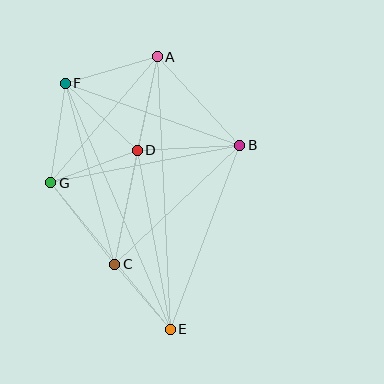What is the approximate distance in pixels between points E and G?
The distance between E and G is approximately 189 pixels.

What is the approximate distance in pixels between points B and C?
The distance between B and C is approximately 173 pixels.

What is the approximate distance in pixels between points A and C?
The distance between A and C is approximately 212 pixels.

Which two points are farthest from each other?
Points A and E are farthest from each other.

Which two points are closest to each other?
Points C and E are closest to each other.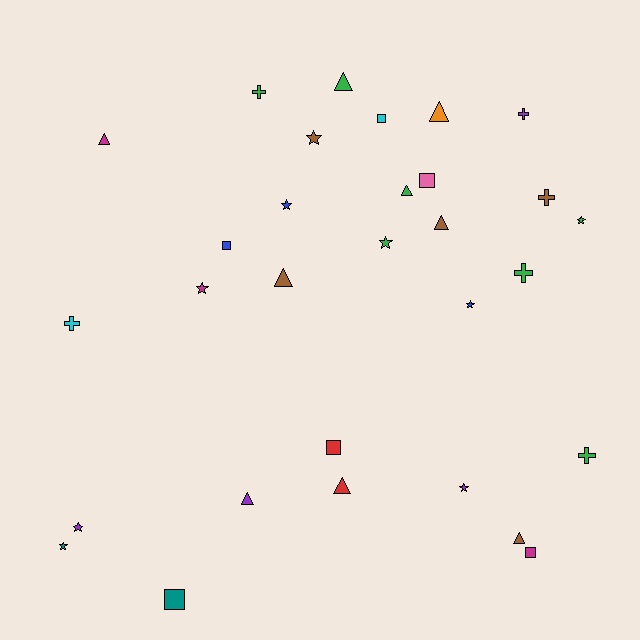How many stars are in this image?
There are 9 stars.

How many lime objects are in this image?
There are no lime objects.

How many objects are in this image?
There are 30 objects.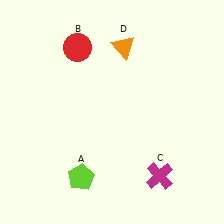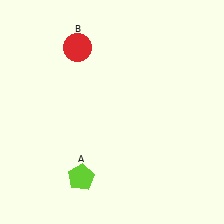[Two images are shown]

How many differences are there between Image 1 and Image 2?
There are 2 differences between the two images.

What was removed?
The orange triangle (D), the magenta cross (C) were removed in Image 2.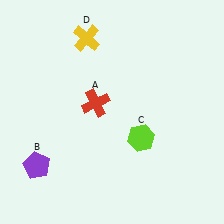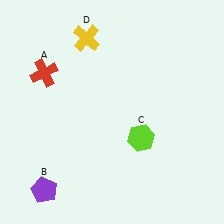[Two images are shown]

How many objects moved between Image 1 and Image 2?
2 objects moved between the two images.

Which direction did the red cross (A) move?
The red cross (A) moved left.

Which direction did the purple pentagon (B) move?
The purple pentagon (B) moved down.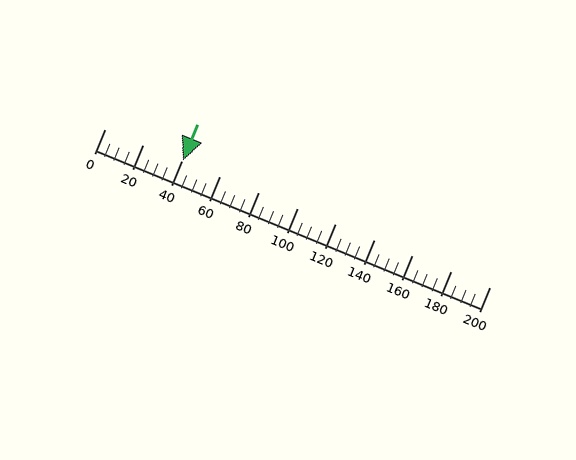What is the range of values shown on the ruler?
The ruler shows values from 0 to 200.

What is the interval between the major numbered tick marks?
The major tick marks are spaced 20 units apart.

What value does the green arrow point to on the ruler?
The green arrow points to approximately 41.